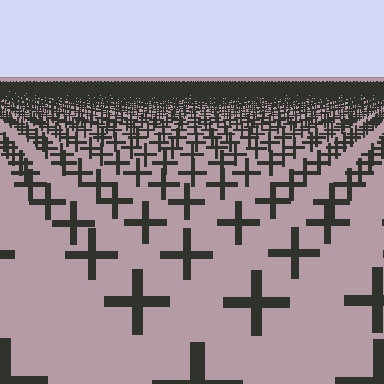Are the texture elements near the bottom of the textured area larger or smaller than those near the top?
Larger. Near the bottom, elements are closer to the viewer and appear at a bigger on-screen size.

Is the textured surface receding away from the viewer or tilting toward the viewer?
The surface is receding away from the viewer. Texture elements get smaller and denser toward the top.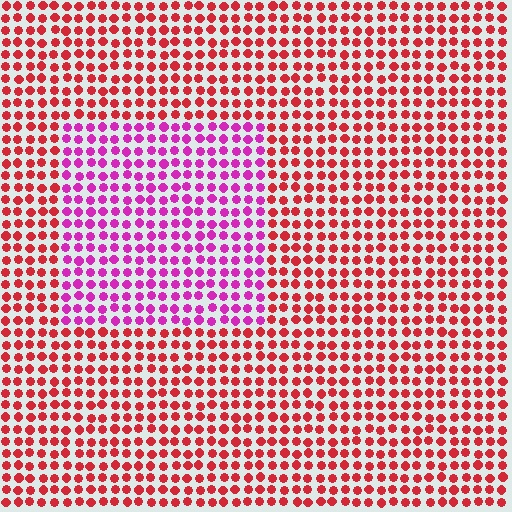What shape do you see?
I see a rectangle.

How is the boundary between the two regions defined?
The boundary is defined purely by a slight shift in hue (about 46 degrees). Spacing, size, and orientation are identical on both sides.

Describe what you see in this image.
The image is filled with small red elements in a uniform arrangement. A rectangle-shaped region is visible where the elements are tinted to a slightly different hue, forming a subtle color boundary.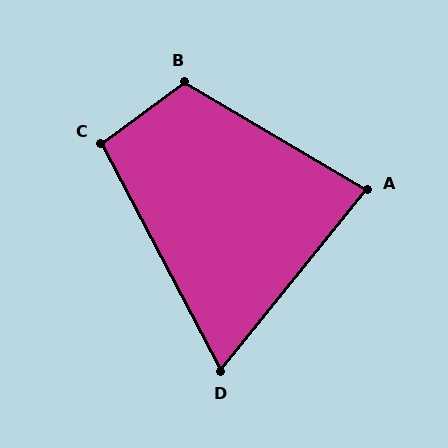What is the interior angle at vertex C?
Approximately 98 degrees (obtuse).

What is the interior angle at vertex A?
Approximately 82 degrees (acute).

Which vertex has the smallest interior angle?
D, at approximately 67 degrees.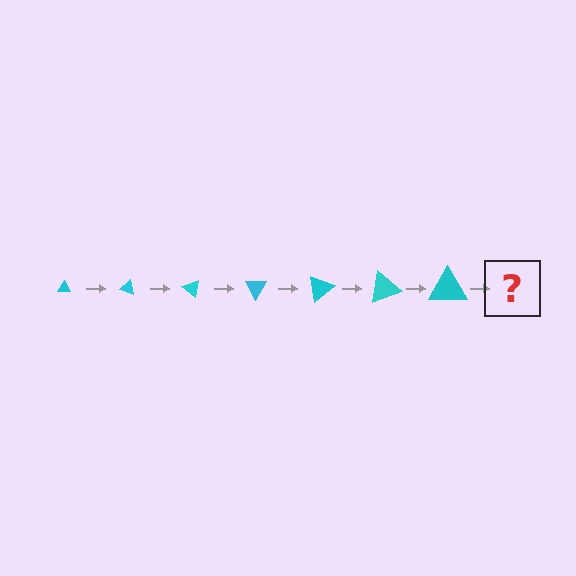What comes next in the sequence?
The next element should be a triangle, larger than the previous one and rotated 140 degrees from the start.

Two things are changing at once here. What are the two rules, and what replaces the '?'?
The two rules are that the triangle grows larger each step and it rotates 20 degrees each step. The '?' should be a triangle, larger than the previous one and rotated 140 degrees from the start.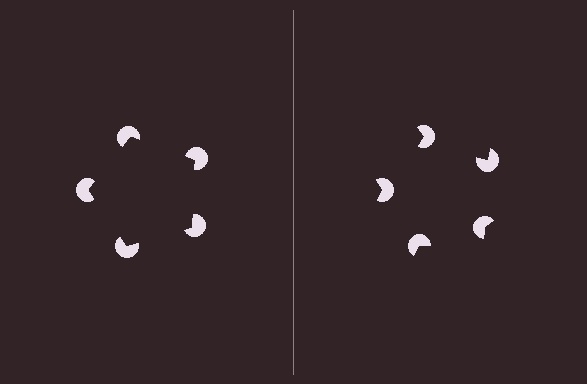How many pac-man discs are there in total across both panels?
10 — 5 on each side.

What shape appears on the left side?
An illusory pentagon.